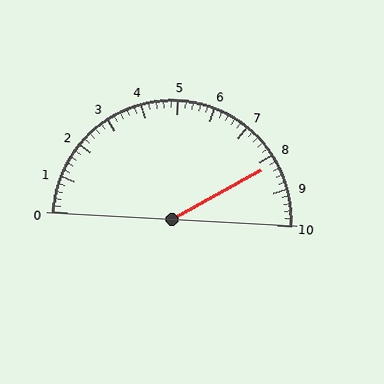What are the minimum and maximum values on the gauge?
The gauge ranges from 0 to 10.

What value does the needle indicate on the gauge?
The needle indicates approximately 8.2.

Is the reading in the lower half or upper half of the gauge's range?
The reading is in the upper half of the range (0 to 10).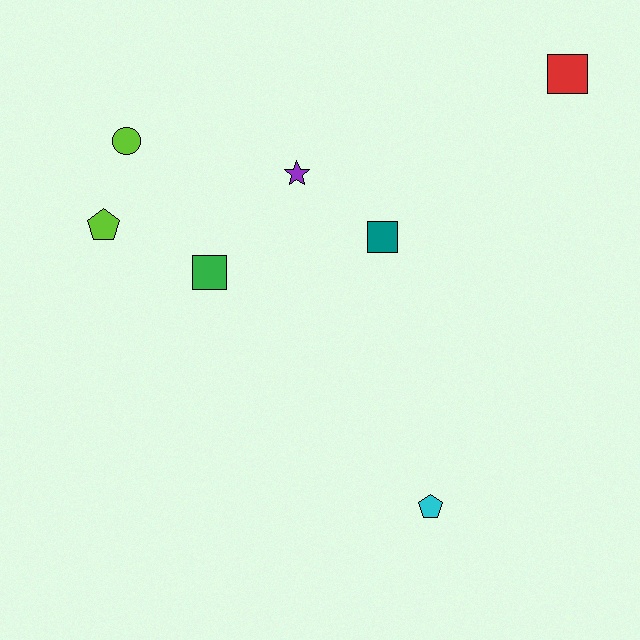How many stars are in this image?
There is 1 star.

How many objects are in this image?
There are 7 objects.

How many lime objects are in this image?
There are 2 lime objects.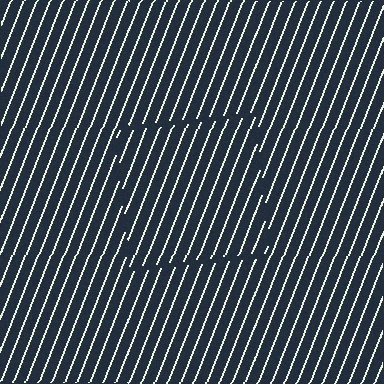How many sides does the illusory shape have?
4 sides — the line-ends trace a square.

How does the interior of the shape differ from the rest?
The interior of the shape contains the same grating, shifted by half a period — the contour is defined by the phase discontinuity where line-ends from the inner and outer gratings abut.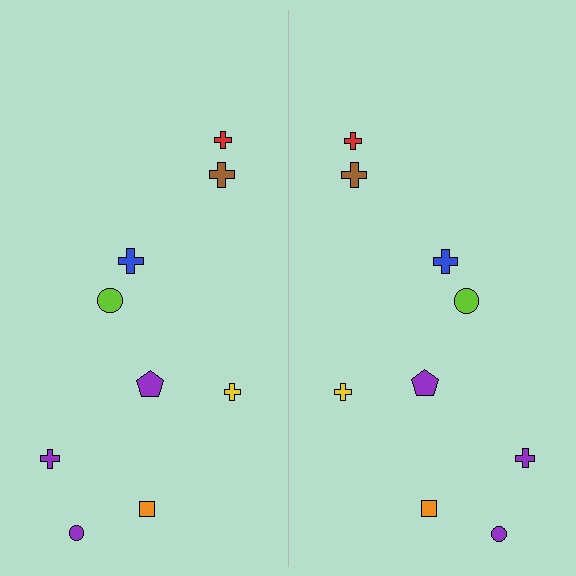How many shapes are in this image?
There are 18 shapes in this image.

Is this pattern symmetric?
Yes, this pattern has bilateral (reflection) symmetry.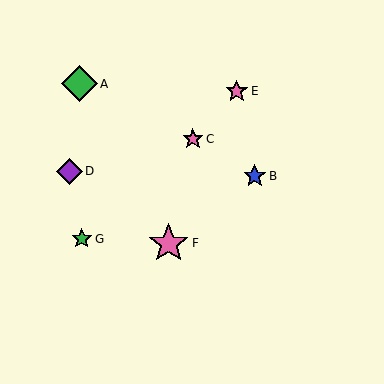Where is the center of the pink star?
The center of the pink star is at (237, 91).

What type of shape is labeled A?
Shape A is a green diamond.